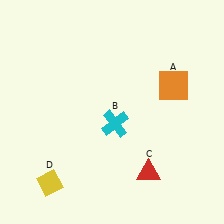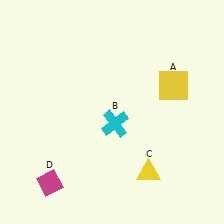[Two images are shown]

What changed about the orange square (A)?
In Image 1, A is orange. In Image 2, it changed to yellow.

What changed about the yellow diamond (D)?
In Image 1, D is yellow. In Image 2, it changed to magenta.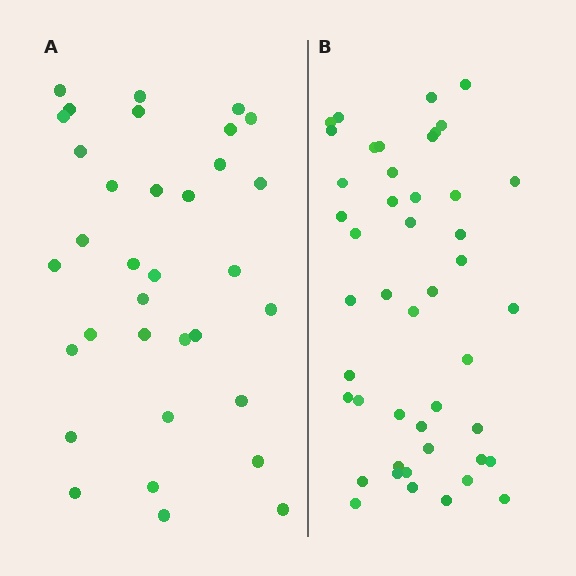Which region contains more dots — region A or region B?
Region B (the right region) has more dots.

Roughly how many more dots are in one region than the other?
Region B has roughly 12 or so more dots than region A.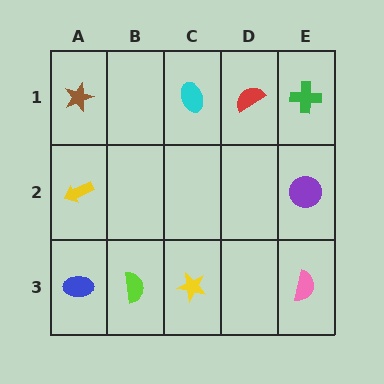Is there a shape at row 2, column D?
No, that cell is empty.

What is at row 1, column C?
A cyan ellipse.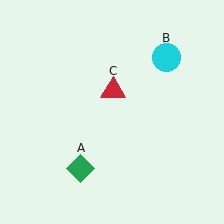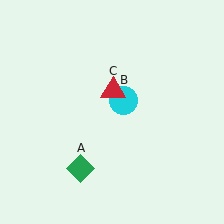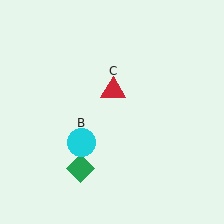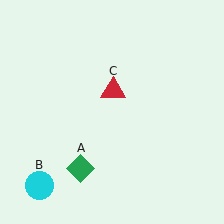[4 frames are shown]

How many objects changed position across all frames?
1 object changed position: cyan circle (object B).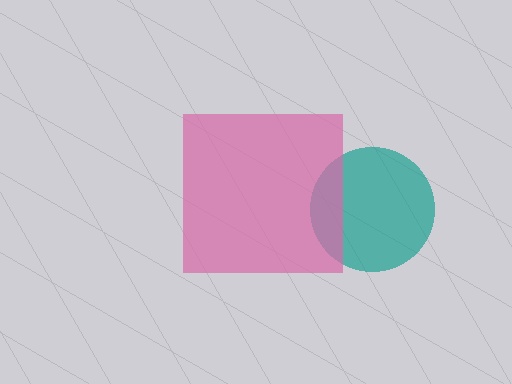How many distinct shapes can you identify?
There are 2 distinct shapes: a teal circle, a pink square.